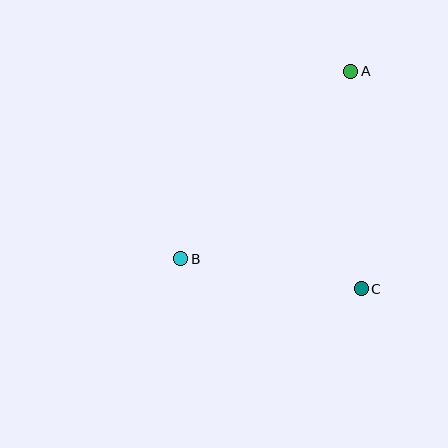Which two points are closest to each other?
Points B and C are closest to each other.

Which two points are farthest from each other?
Points A and B are farthest from each other.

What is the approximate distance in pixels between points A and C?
The distance between A and C is approximately 218 pixels.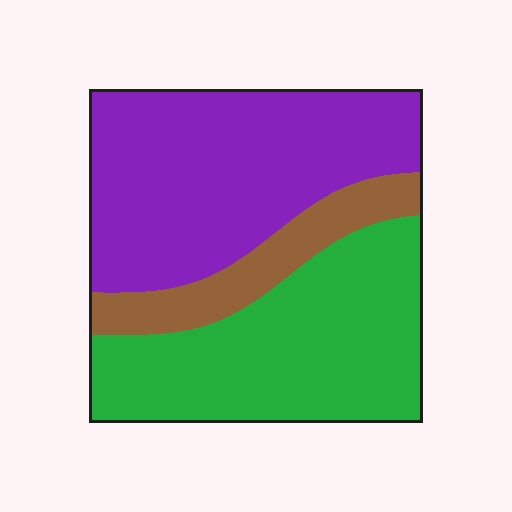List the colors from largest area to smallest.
From largest to smallest: purple, green, brown.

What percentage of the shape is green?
Green covers around 40% of the shape.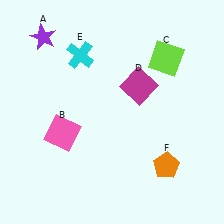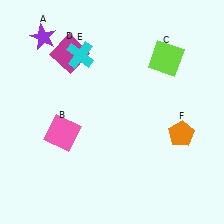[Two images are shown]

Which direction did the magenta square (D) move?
The magenta square (D) moved left.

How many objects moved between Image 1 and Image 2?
2 objects moved between the two images.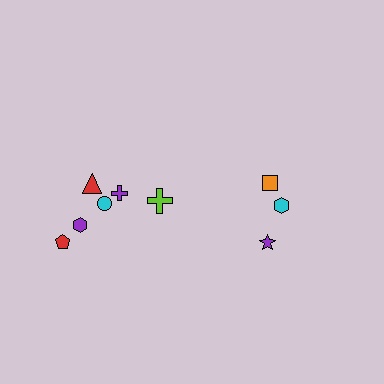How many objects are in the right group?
There are 3 objects.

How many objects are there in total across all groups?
There are 9 objects.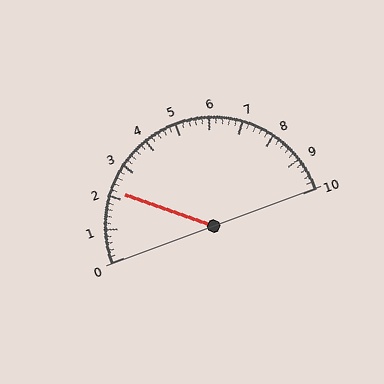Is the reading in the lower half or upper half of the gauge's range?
The reading is in the lower half of the range (0 to 10).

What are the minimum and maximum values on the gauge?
The gauge ranges from 0 to 10.